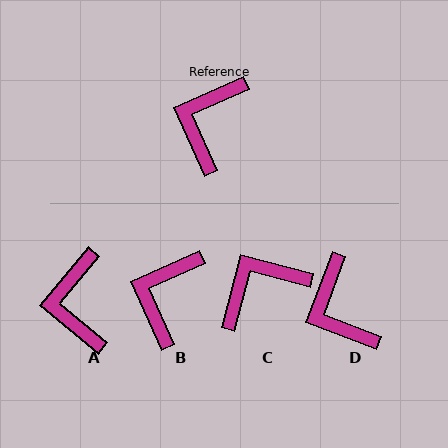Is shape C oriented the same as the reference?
No, it is off by about 39 degrees.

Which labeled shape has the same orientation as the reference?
B.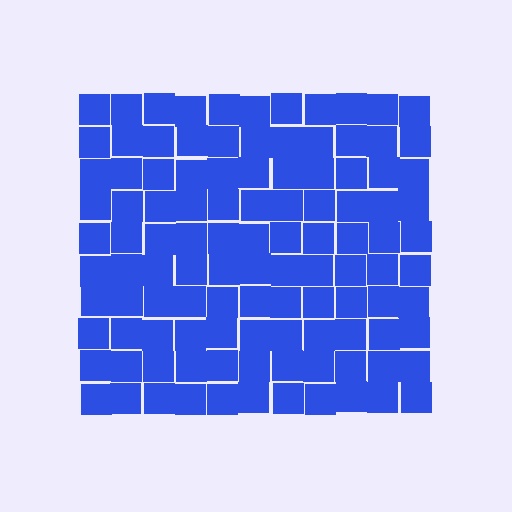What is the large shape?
The large shape is a square.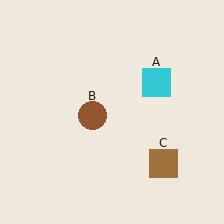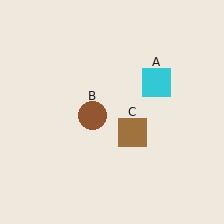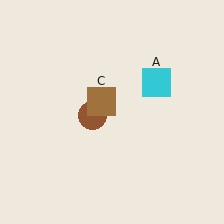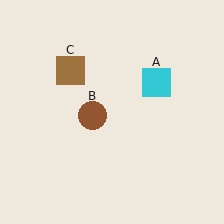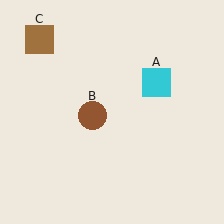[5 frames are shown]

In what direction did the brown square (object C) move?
The brown square (object C) moved up and to the left.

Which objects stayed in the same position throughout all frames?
Cyan square (object A) and brown circle (object B) remained stationary.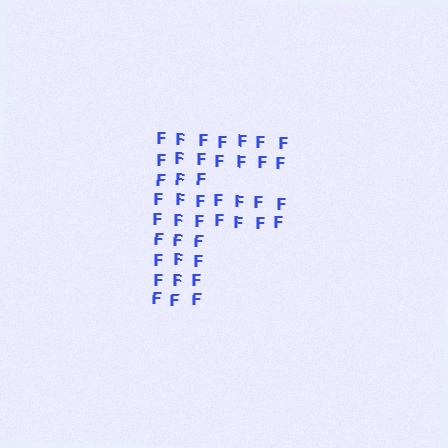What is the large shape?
The large shape is the letter F.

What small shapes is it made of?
It is made of small letter F's.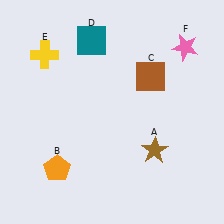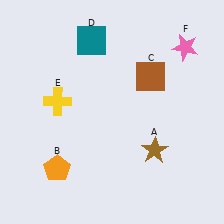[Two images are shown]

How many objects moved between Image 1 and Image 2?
1 object moved between the two images.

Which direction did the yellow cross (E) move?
The yellow cross (E) moved down.